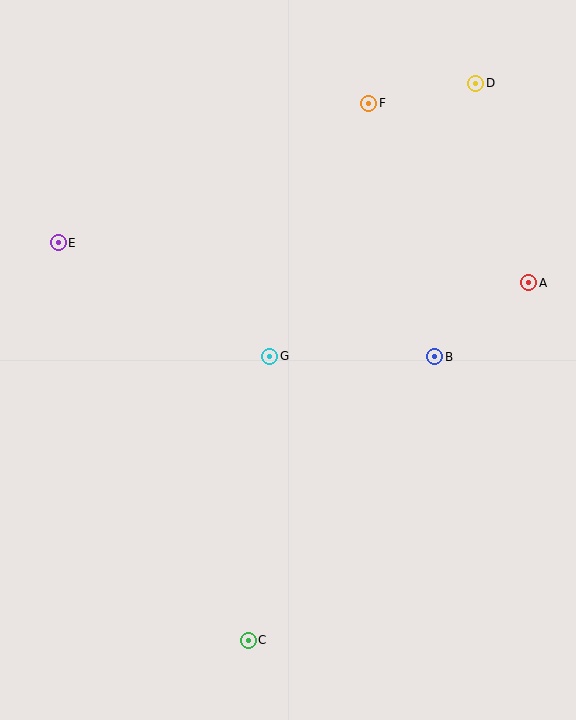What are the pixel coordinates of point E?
Point E is at (58, 243).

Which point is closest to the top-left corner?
Point E is closest to the top-left corner.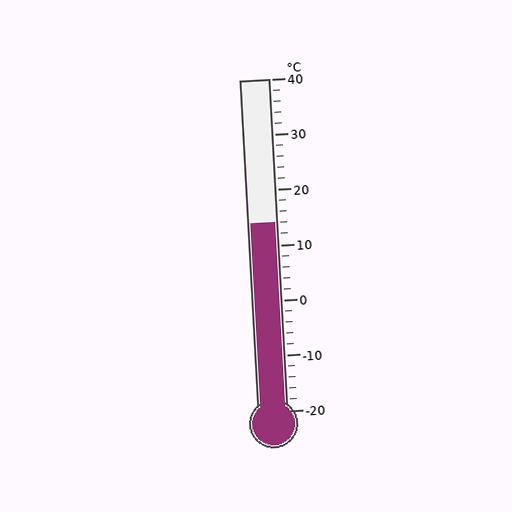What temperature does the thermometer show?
The thermometer shows approximately 14°C.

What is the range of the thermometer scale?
The thermometer scale ranges from -20°C to 40°C.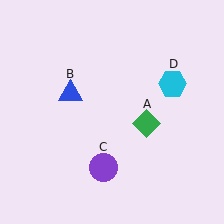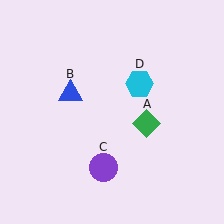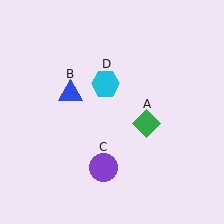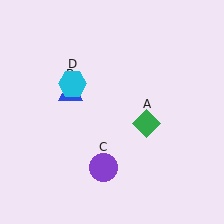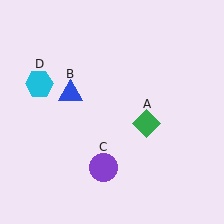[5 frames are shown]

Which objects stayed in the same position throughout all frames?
Green diamond (object A) and blue triangle (object B) and purple circle (object C) remained stationary.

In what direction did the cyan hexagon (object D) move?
The cyan hexagon (object D) moved left.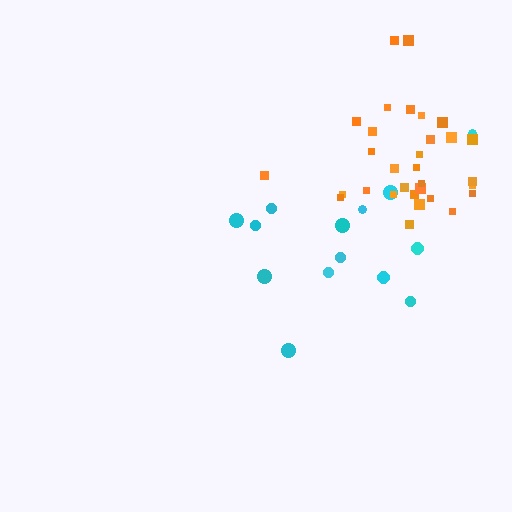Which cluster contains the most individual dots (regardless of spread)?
Orange (31).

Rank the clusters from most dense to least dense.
orange, cyan.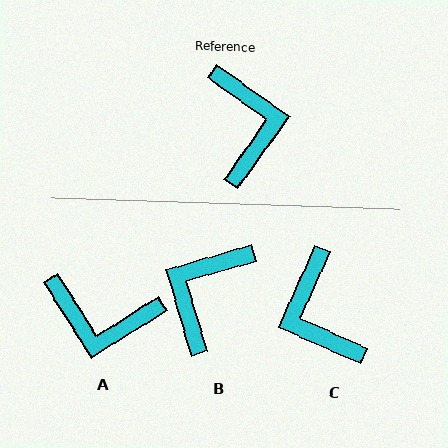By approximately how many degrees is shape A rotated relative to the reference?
Approximately 112 degrees clockwise.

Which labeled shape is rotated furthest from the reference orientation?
C, about 168 degrees away.